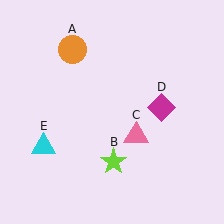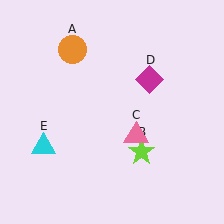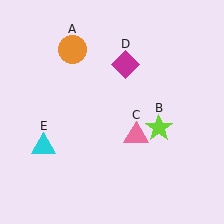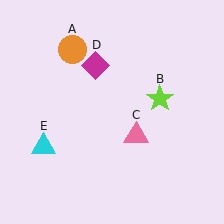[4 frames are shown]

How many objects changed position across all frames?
2 objects changed position: lime star (object B), magenta diamond (object D).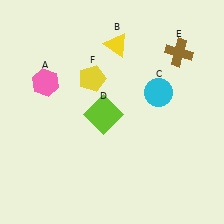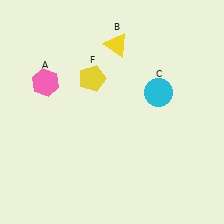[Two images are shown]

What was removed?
The lime square (D), the brown cross (E) were removed in Image 2.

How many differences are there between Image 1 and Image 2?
There are 2 differences between the two images.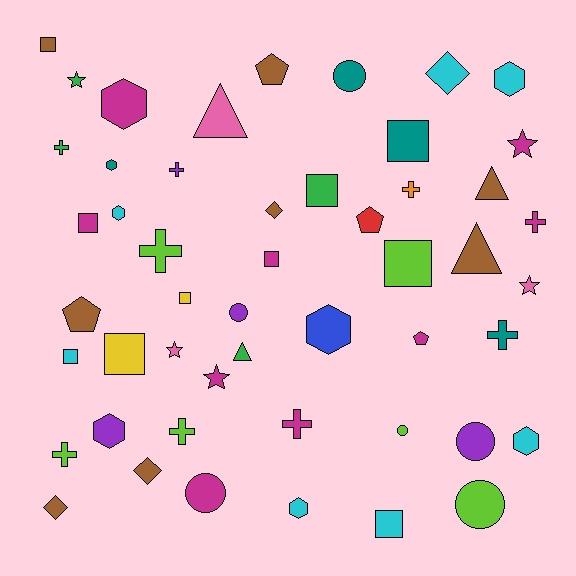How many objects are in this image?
There are 50 objects.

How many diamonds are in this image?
There are 4 diamonds.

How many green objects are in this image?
There are 4 green objects.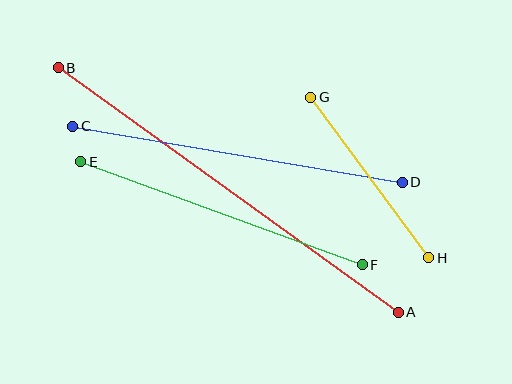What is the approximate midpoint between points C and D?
The midpoint is at approximately (238, 154) pixels.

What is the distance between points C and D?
The distance is approximately 334 pixels.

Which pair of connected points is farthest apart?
Points A and B are farthest apart.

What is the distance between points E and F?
The distance is approximately 300 pixels.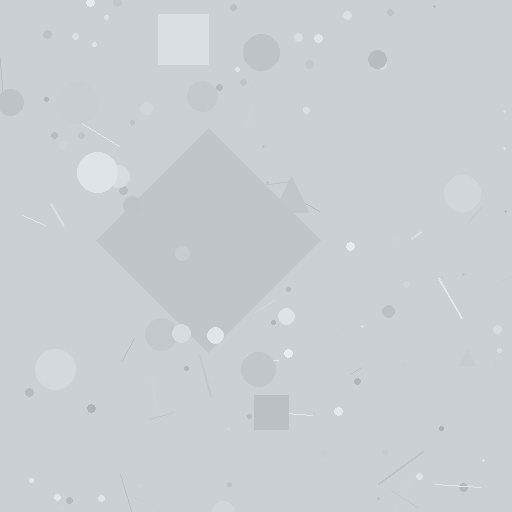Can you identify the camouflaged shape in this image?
The camouflaged shape is a diamond.